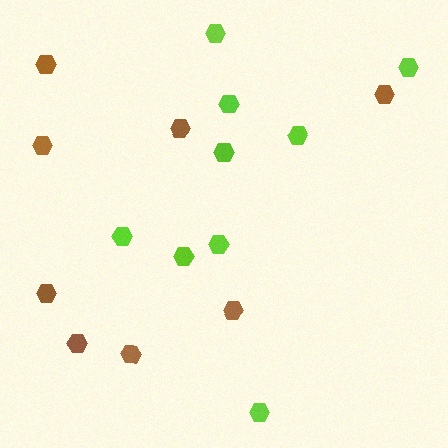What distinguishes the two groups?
There are 2 groups: one group of lime hexagons (9) and one group of brown hexagons (8).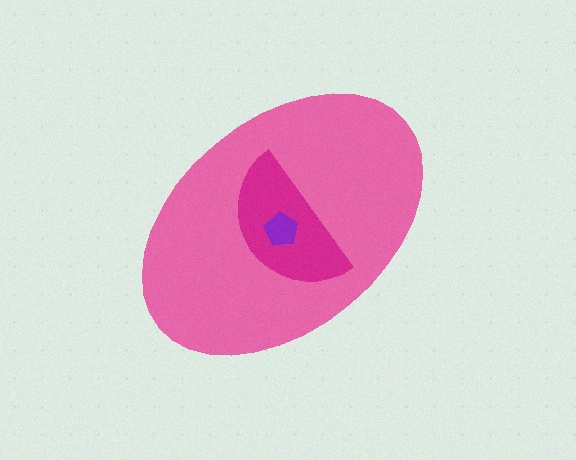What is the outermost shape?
The pink ellipse.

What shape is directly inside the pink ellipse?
The magenta semicircle.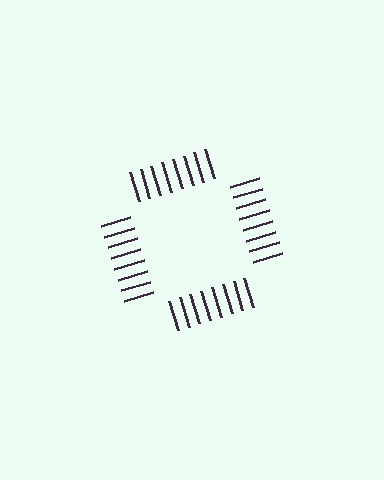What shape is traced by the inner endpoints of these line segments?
An illusory square — the line segments terminate on its edges but no continuous stroke is drawn.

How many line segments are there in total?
32 — 8 along each of the 4 edges.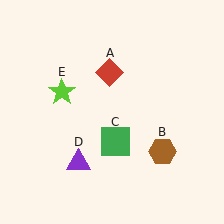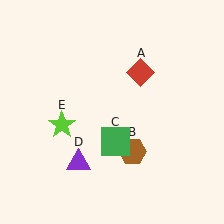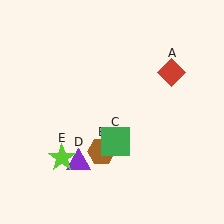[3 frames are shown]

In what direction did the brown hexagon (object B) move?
The brown hexagon (object B) moved left.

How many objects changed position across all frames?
3 objects changed position: red diamond (object A), brown hexagon (object B), lime star (object E).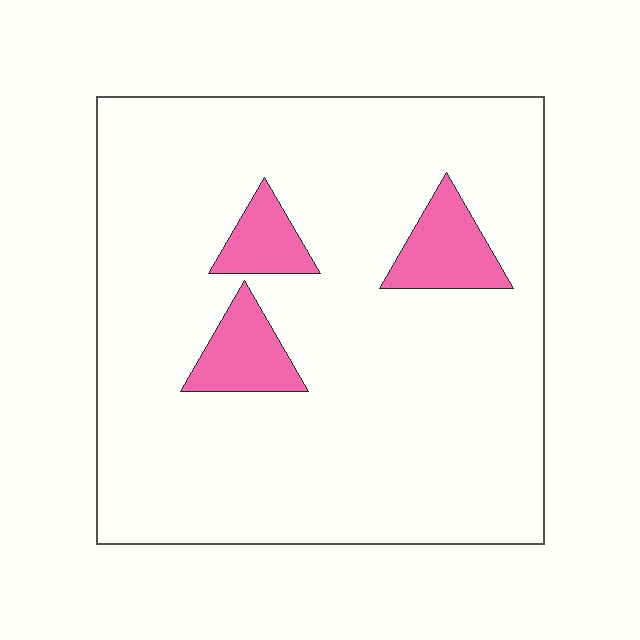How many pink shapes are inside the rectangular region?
3.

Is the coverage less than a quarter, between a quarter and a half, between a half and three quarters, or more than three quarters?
Less than a quarter.